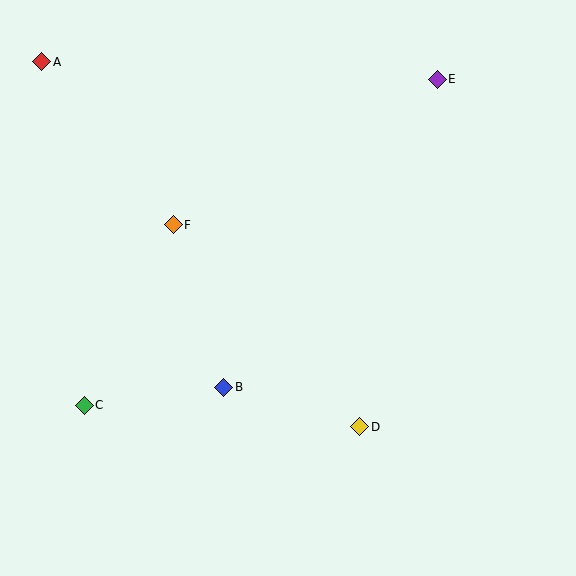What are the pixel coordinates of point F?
Point F is at (173, 225).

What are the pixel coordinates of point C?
Point C is at (84, 405).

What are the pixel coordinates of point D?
Point D is at (360, 427).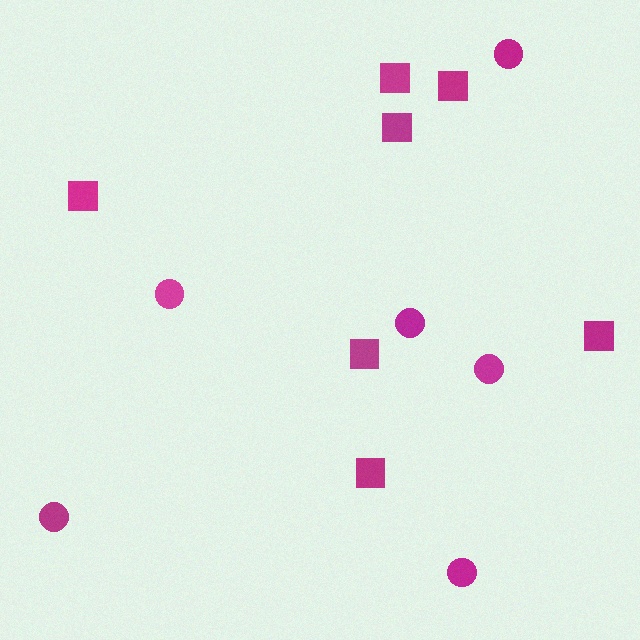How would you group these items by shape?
There are 2 groups: one group of circles (6) and one group of squares (7).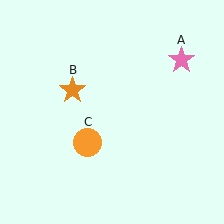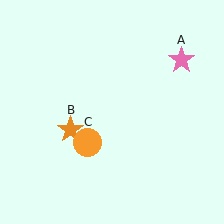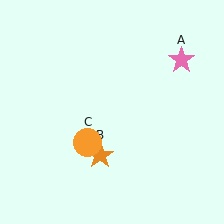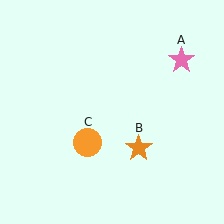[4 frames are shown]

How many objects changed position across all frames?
1 object changed position: orange star (object B).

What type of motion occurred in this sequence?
The orange star (object B) rotated counterclockwise around the center of the scene.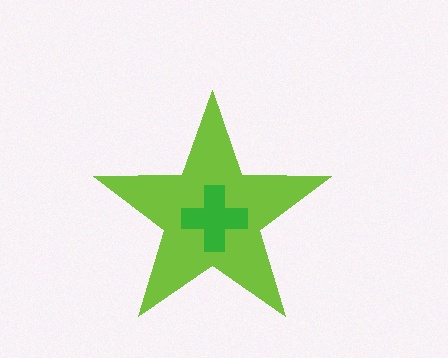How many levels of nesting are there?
2.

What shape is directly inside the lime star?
The green cross.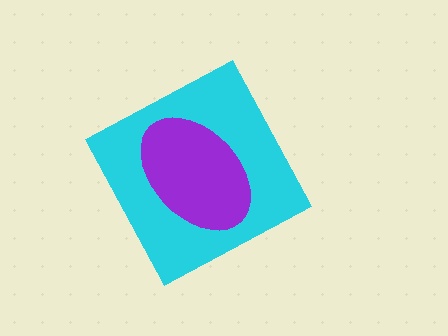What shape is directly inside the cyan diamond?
The purple ellipse.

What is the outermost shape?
The cyan diamond.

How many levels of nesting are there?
2.